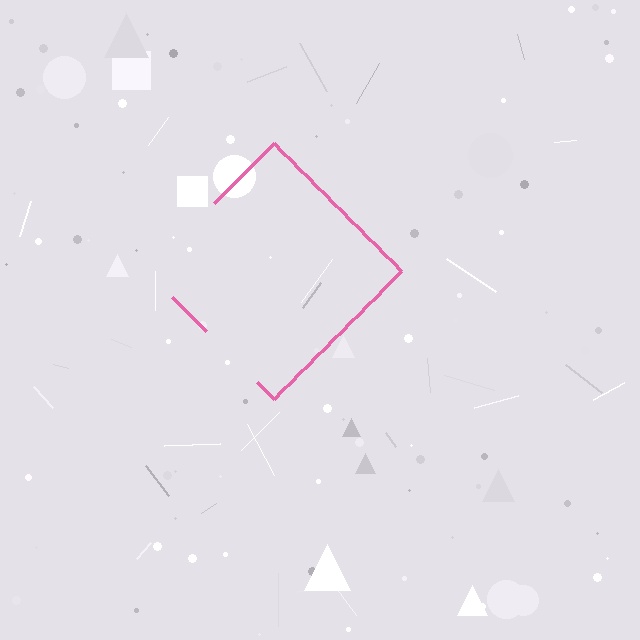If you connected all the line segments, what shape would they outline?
They would outline a diamond.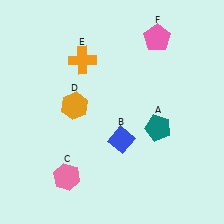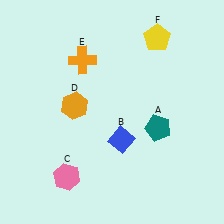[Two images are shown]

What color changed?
The pentagon (F) changed from pink in Image 1 to yellow in Image 2.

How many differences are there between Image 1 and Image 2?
There is 1 difference between the two images.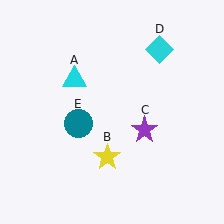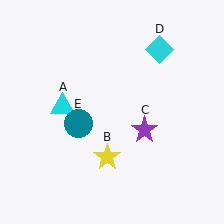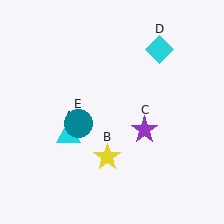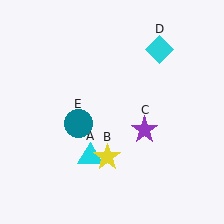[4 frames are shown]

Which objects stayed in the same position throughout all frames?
Yellow star (object B) and purple star (object C) and cyan diamond (object D) and teal circle (object E) remained stationary.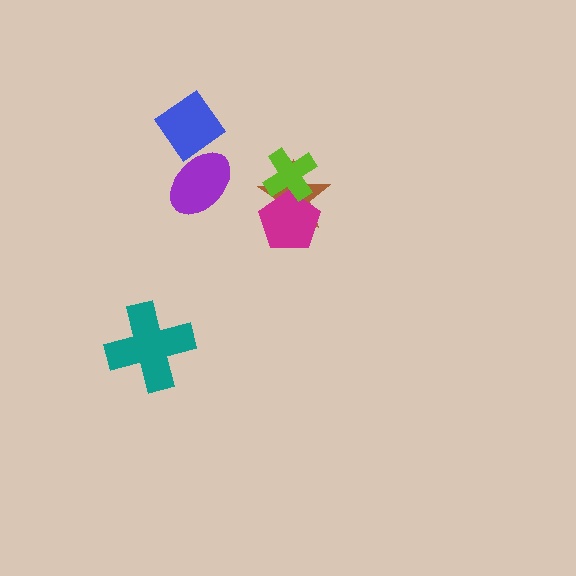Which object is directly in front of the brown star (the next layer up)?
The magenta pentagon is directly in front of the brown star.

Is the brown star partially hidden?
Yes, it is partially covered by another shape.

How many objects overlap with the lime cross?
2 objects overlap with the lime cross.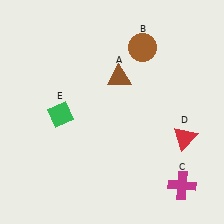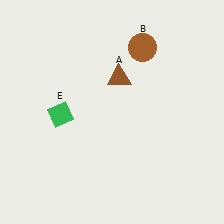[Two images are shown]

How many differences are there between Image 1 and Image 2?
There are 2 differences between the two images.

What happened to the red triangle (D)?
The red triangle (D) was removed in Image 2. It was in the bottom-right area of Image 1.